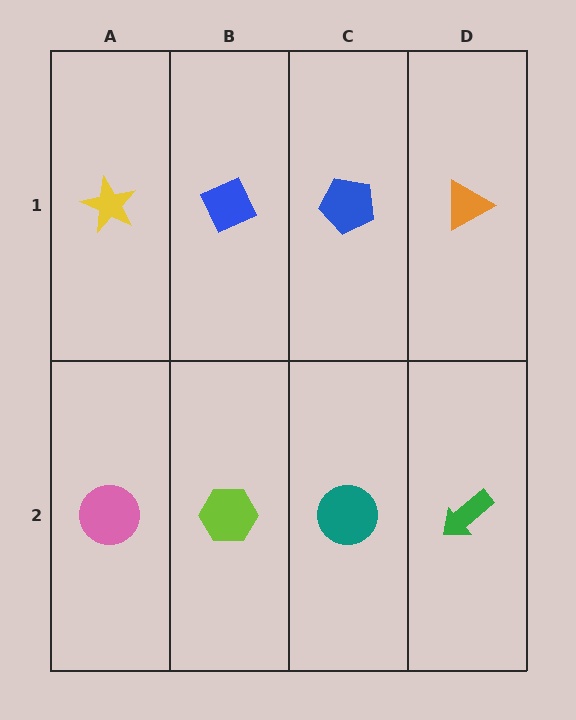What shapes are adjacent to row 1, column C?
A teal circle (row 2, column C), a blue diamond (row 1, column B), an orange triangle (row 1, column D).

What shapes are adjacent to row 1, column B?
A lime hexagon (row 2, column B), a yellow star (row 1, column A), a blue pentagon (row 1, column C).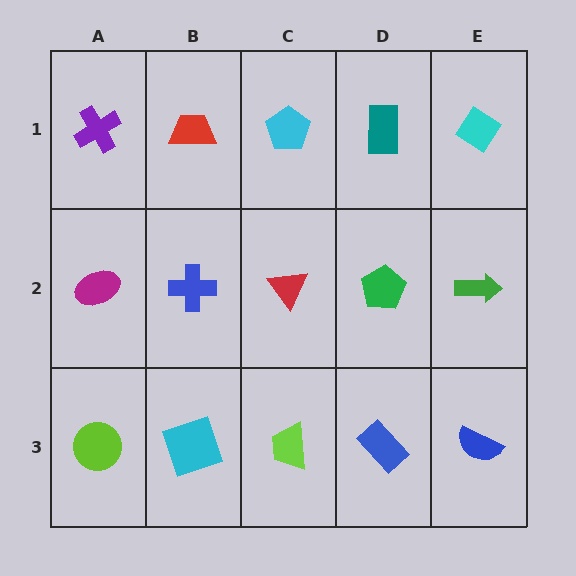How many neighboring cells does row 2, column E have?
3.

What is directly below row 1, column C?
A red triangle.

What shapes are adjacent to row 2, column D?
A teal rectangle (row 1, column D), a blue rectangle (row 3, column D), a red triangle (row 2, column C), a green arrow (row 2, column E).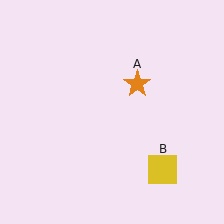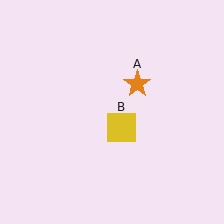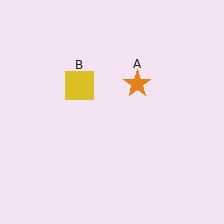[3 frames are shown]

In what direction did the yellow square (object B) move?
The yellow square (object B) moved up and to the left.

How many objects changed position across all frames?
1 object changed position: yellow square (object B).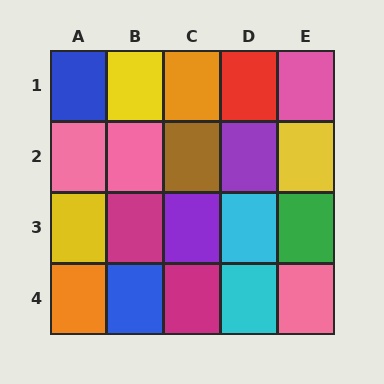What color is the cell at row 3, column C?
Purple.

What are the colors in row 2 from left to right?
Pink, pink, brown, purple, yellow.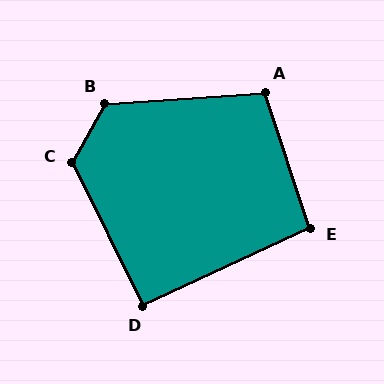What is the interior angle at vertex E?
Approximately 97 degrees (obtuse).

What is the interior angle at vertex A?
Approximately 104 degrees (obtuse).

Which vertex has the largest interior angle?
C, at approximately 124 degrees.